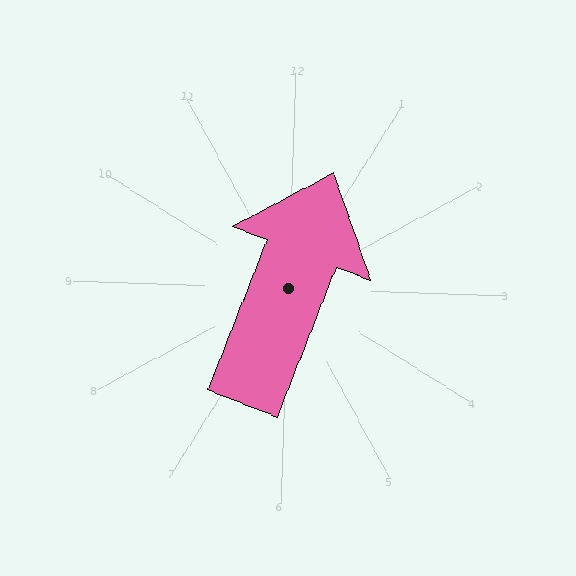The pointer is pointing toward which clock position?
Roughly 1 o'clock.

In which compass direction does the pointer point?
North.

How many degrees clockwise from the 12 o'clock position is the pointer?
Approximately 19 degrees.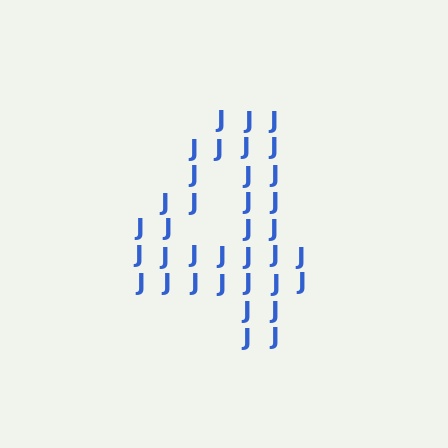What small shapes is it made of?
It is made of small letter J's.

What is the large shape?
The large shape is the digit 4.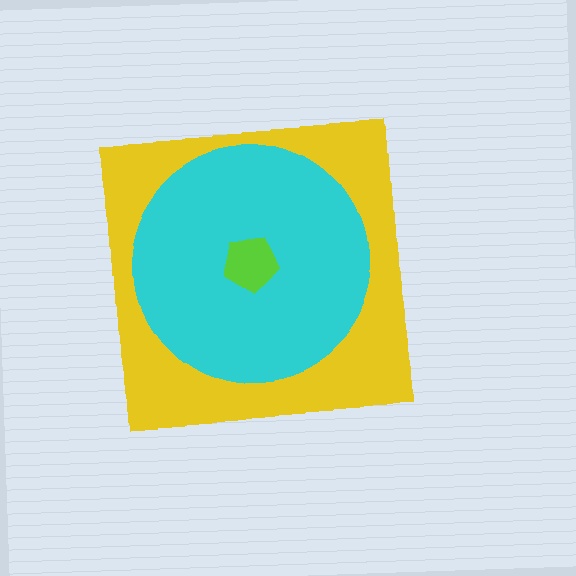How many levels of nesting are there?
3.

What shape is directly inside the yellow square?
The cyan circle.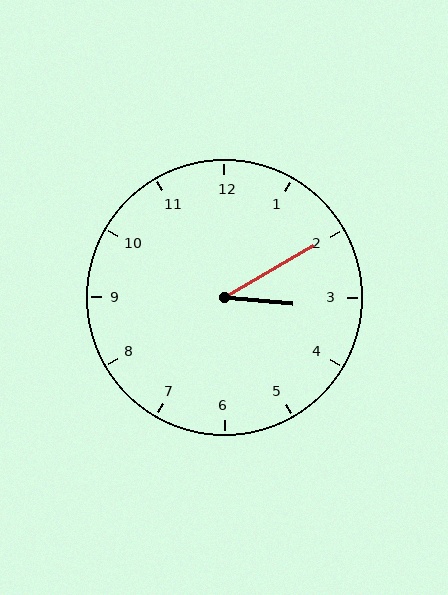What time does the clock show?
3:10.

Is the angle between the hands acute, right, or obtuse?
It is acute.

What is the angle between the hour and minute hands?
Approximately 35 degrees.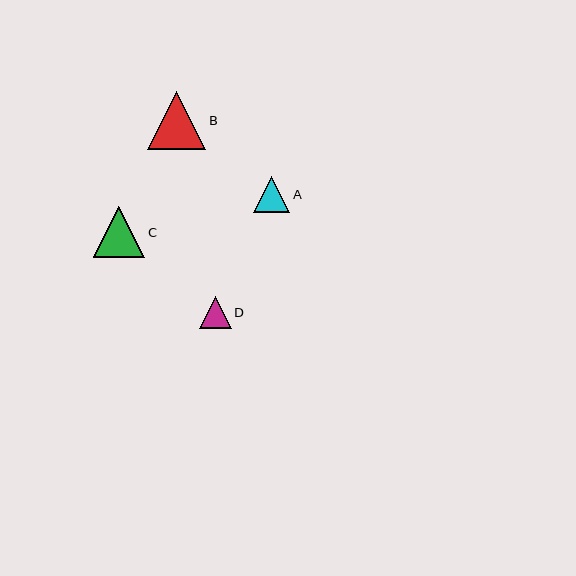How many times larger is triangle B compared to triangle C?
Triangle B is approximately 1.1 times the size of triangle C.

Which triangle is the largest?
Triangle B is the largest with a size of approximately 58 pixels.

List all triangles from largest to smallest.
From largest to smallest: B, C, A, D.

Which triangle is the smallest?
Triangle D is the smallest with a size of approximately 31 pixels.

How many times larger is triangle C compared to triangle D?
Triangle C is approximately 1.6 times the size of triangle D.